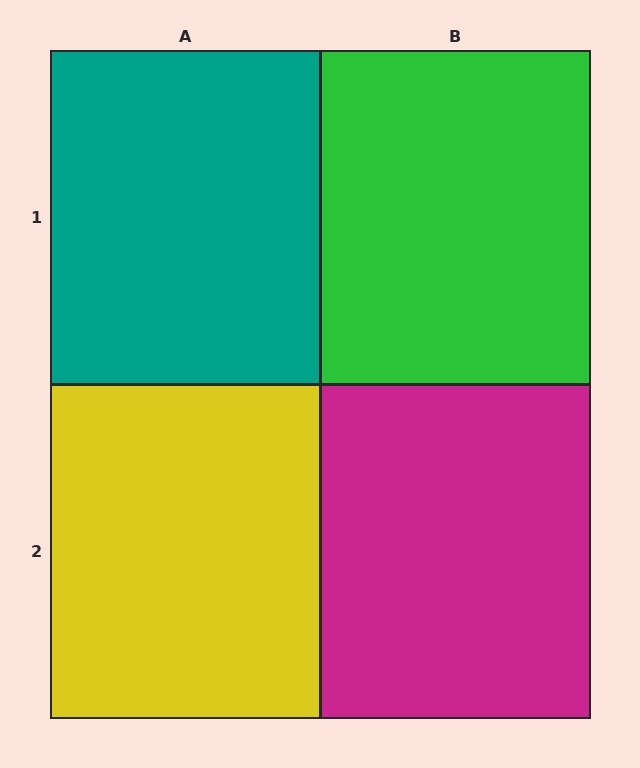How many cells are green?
1 cell is green.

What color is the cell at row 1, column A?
Teal.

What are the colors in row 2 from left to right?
Yellow, magenta.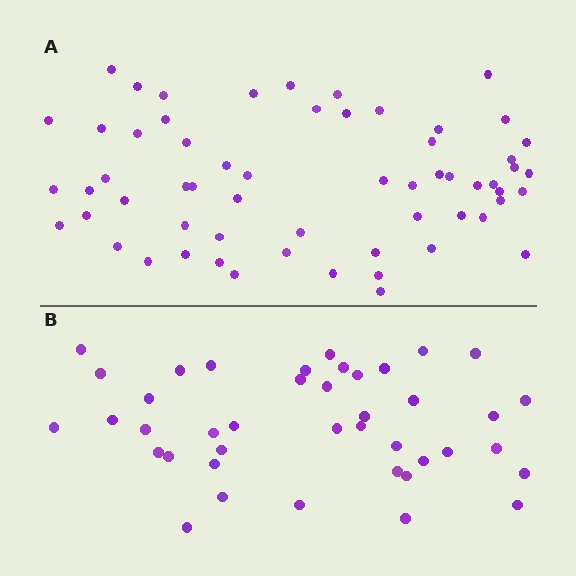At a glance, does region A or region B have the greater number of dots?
Region A (the top region) has more dots.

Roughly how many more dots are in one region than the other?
Region A has approximately 20 more dots than region B.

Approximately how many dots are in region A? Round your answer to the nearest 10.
About 60 dots.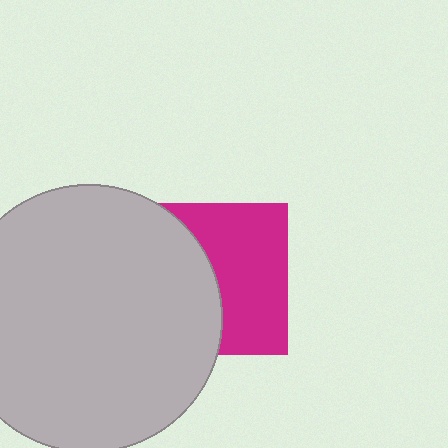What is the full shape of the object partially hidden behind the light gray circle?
The partially hidden object is a magenta square.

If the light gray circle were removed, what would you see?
You would see the complete magenta square.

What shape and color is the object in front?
The object in front is a light gray circle.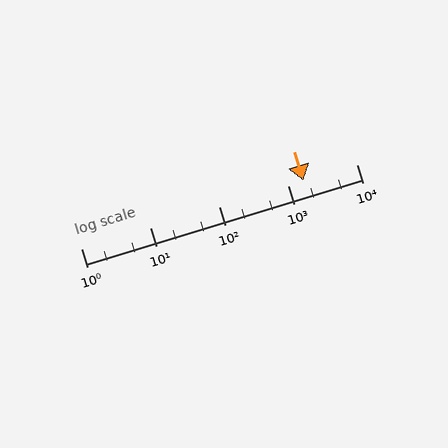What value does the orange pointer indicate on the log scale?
The pointer indicates approximately 1700.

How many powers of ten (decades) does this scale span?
The scale spans 4 decades, from 1 to 10000.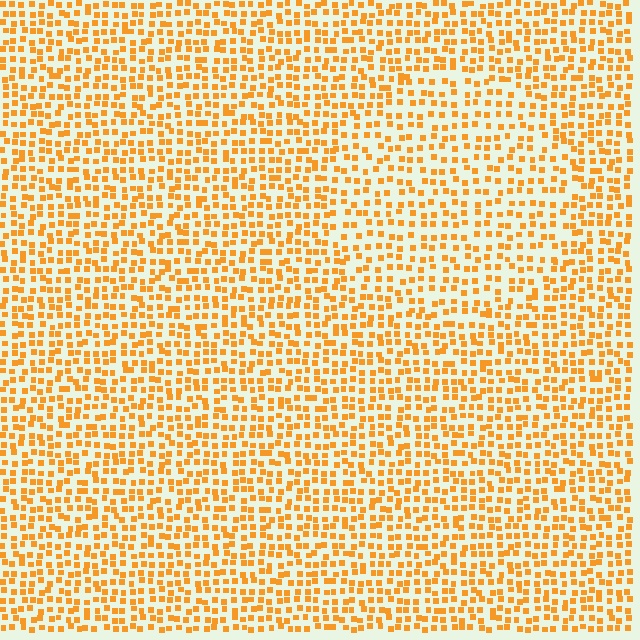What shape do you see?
I see a circle.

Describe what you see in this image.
The image contains small orange elements arranged at two different densities. A circle-shaped region is visible where the elements are less densely packed than the surrounding area.